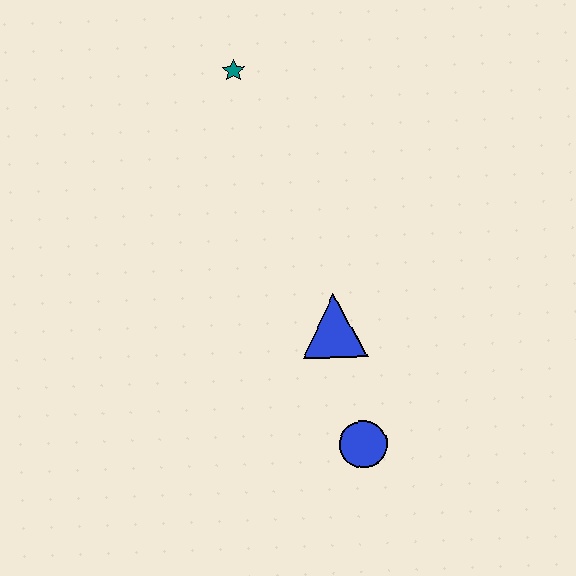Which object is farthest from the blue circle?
The teal star is farthest from the blue circle.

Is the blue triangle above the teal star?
No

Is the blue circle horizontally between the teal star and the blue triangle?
No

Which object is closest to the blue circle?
The blue triangle is closest to the blue circle.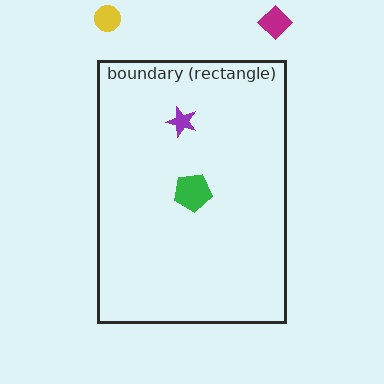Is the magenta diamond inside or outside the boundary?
Outside.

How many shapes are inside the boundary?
2 inside, 2 outside.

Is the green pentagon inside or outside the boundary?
Inside.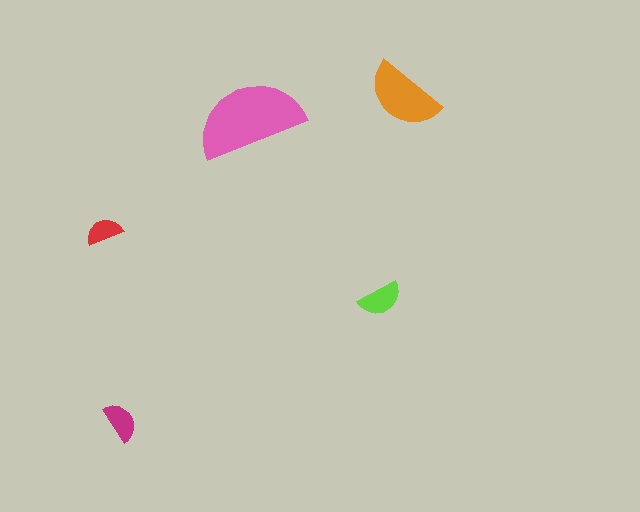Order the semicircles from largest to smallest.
the pink one, the orange one, the lime one, the magenta one, the red one.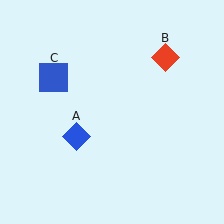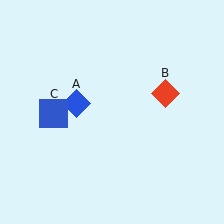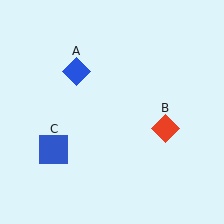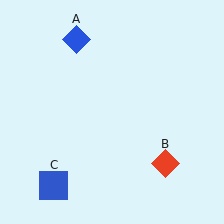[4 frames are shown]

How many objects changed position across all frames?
3 objects changed position: blue diamond (object A), red diamond (object B), blue square (object C).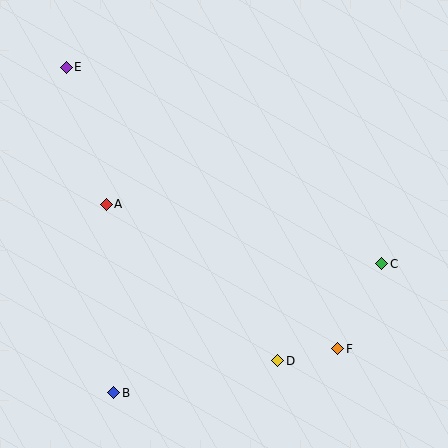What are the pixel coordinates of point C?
Point C is at (382, 264).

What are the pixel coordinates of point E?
Point E is at (66, 67).